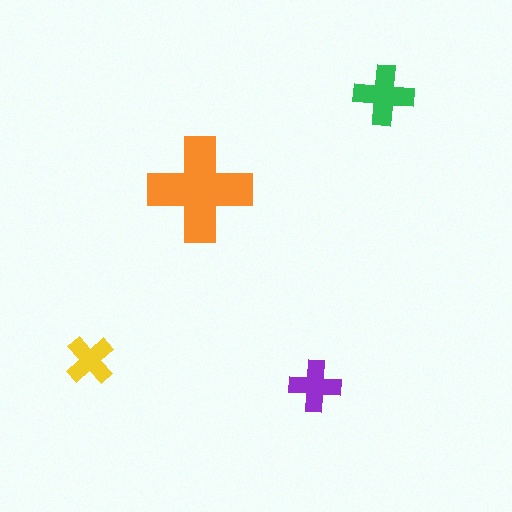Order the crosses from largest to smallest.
the orange one, the green one, the purple one, the yellow one.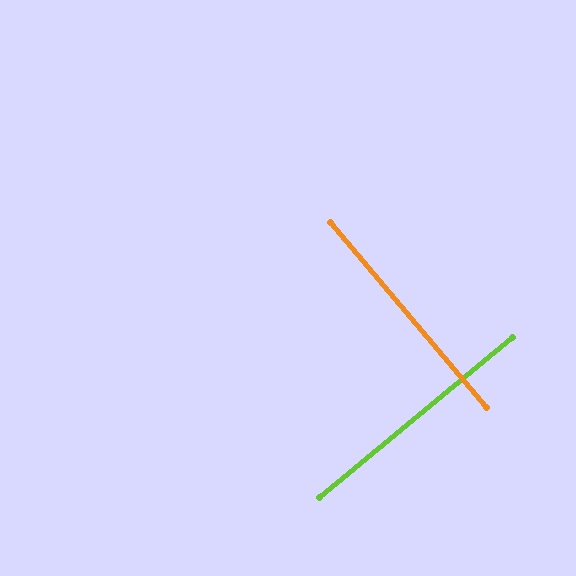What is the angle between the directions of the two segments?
Approximately 89 degrees.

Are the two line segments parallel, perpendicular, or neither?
Perpendicular — they meet at approximately 89°.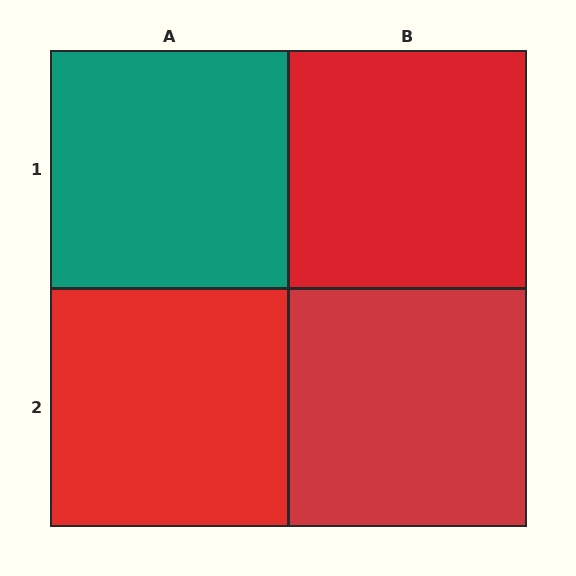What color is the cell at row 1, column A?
Teal.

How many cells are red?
3 cells are red.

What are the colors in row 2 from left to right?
Red, red.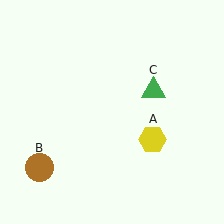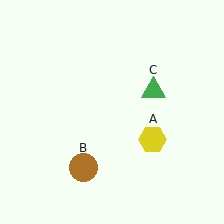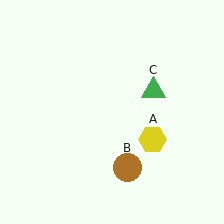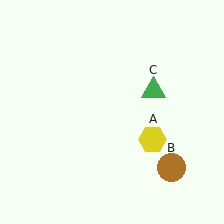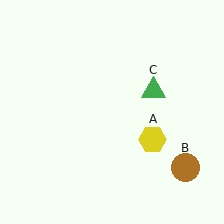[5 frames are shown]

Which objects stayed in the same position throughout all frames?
Yellow hexagon (object A) and green triangle (object C) remained stationary.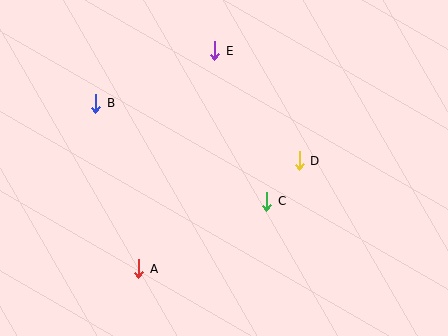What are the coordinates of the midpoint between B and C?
The midpoint between B and C is at (181, 152).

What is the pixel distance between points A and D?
The distance between A and D is 193 pixels.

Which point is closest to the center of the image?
Point C at (267, 201) is closest to the center.